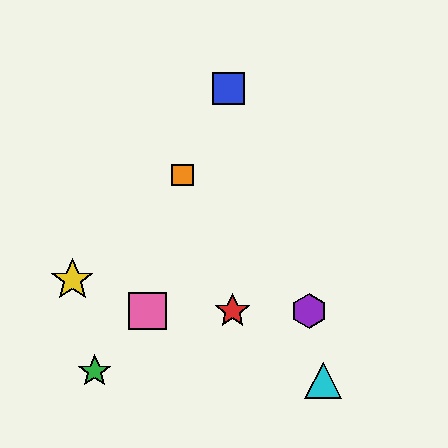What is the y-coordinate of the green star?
The green star is at y≈371.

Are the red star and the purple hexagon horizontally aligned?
Yes, both are at y≈311.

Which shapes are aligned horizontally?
The red star, the purple hexagon, the pink square are aligned horizontally.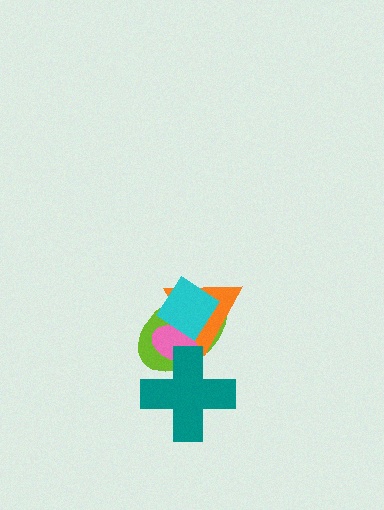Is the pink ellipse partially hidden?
Yes, it is partially covered by another shape.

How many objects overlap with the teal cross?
2 objects overlap with the teal cross.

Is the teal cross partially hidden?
No, no other shape covers it.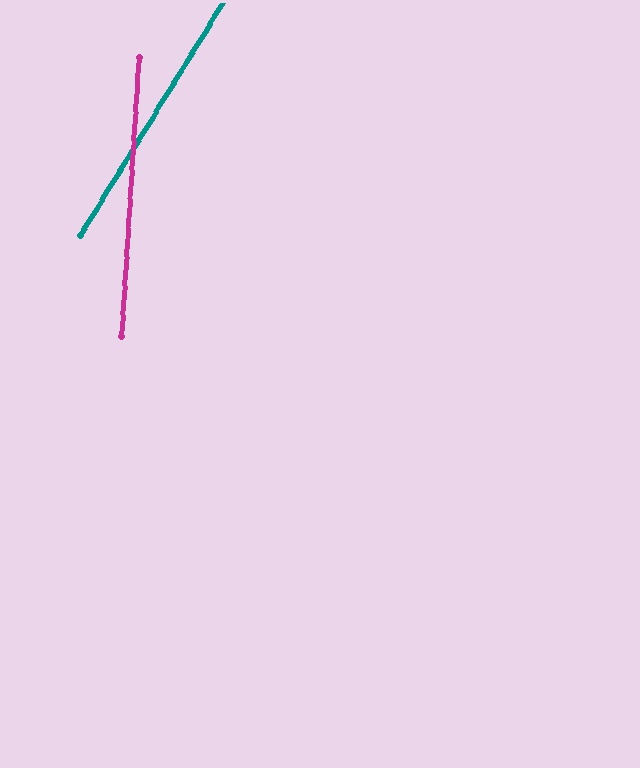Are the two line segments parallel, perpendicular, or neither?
Neither parallel nor perpendicular — they differ by about 28°.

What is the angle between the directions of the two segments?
Approximately 28 degrees.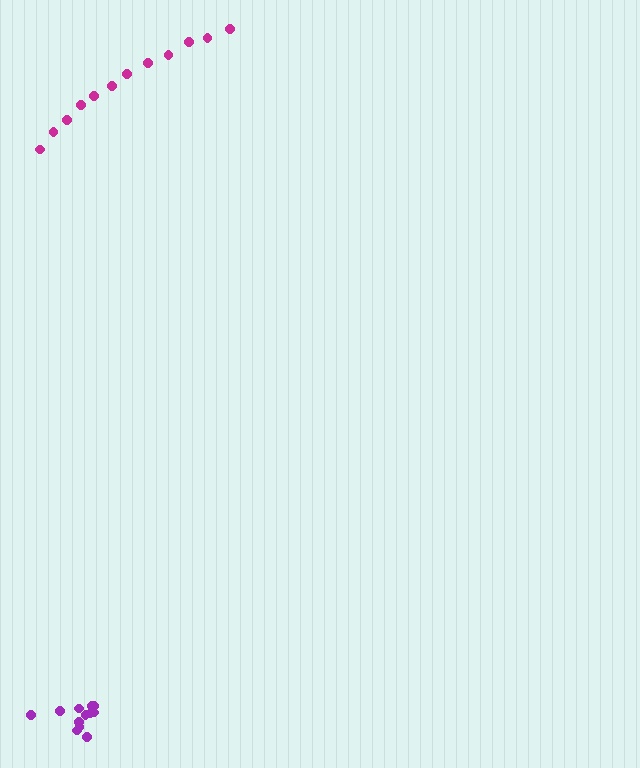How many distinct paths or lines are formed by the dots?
There are 2 distinct paths.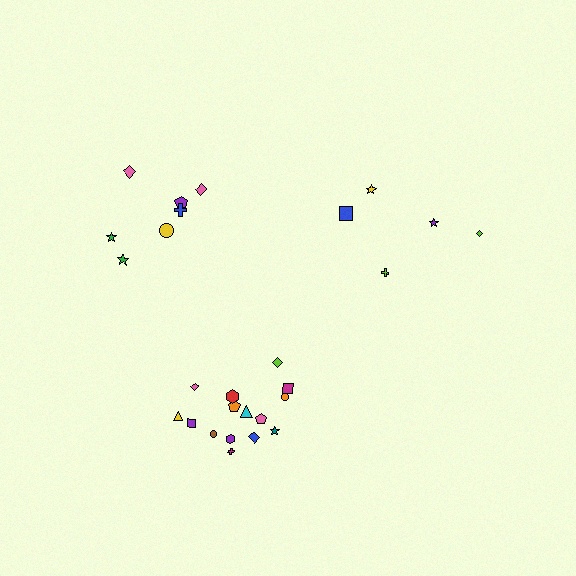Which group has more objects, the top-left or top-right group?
The top-left group.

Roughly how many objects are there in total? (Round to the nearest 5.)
Roughly 25 objects in total.